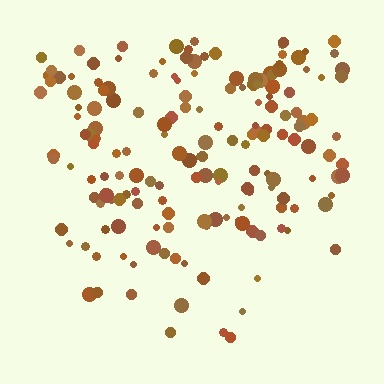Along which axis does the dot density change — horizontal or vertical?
Vertical.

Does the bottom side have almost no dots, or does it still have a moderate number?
Still a moderate number, just noticeably fewer than the top.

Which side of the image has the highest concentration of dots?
The top.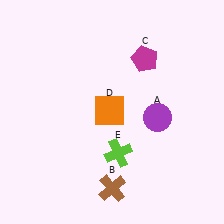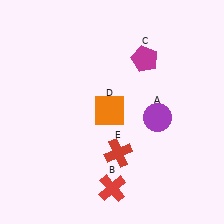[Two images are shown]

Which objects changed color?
B changed from brown to red. E changed from lime to red.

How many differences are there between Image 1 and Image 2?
There are 2 differences between the two images.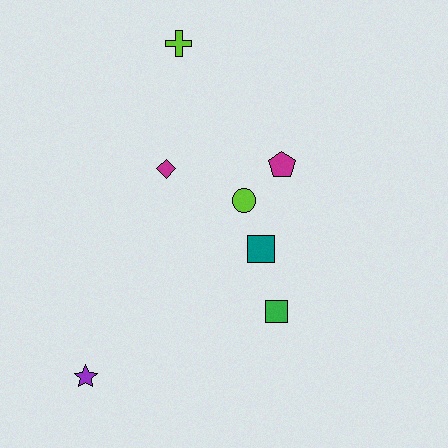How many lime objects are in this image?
There are 2 lime objects.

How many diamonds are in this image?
There is 1 diamond.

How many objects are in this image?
There are 7 objects.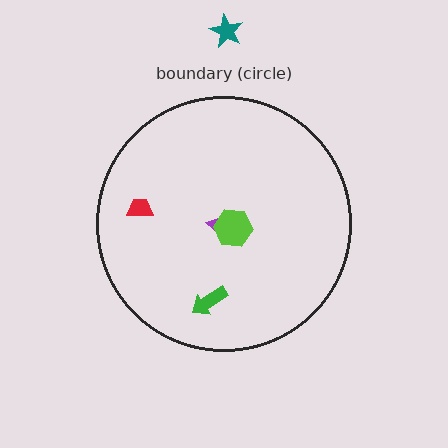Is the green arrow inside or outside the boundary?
Inside.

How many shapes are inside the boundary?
4 inside, 1 outside.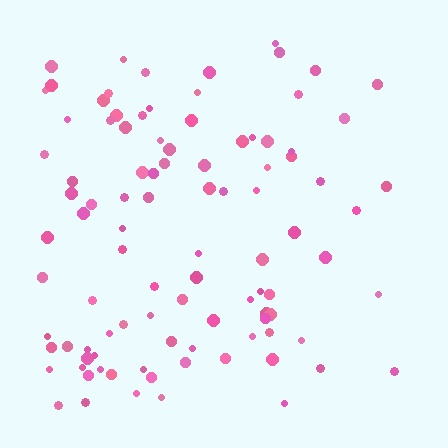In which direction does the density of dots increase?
From right to left, with the left side densest.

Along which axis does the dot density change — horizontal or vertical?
Horizontal.